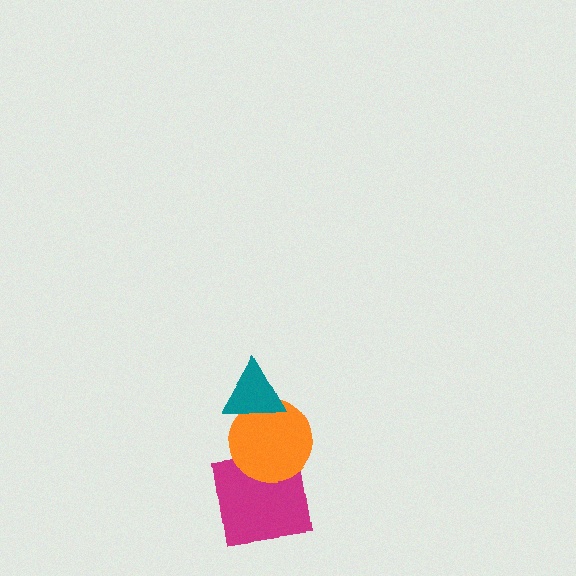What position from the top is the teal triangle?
The teal triangle is 1st from the top.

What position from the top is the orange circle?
The orange circle is 2nd from the top.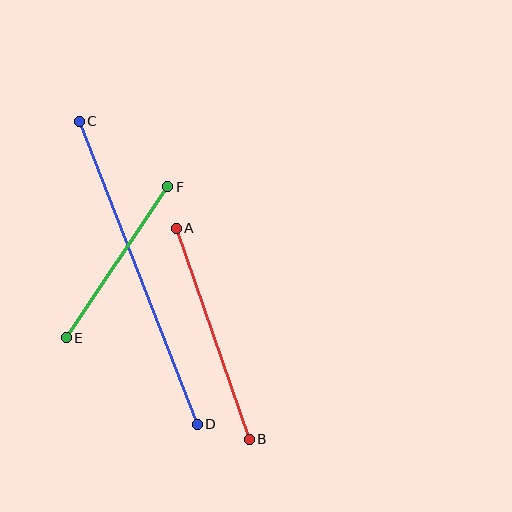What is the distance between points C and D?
The distance is approximately 325 pixels.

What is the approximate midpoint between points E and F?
The midpoint is at approximately (117, 262) pixels.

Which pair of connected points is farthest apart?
Points C and D are farthest apart.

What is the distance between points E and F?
The distance is approximately 182 pixels.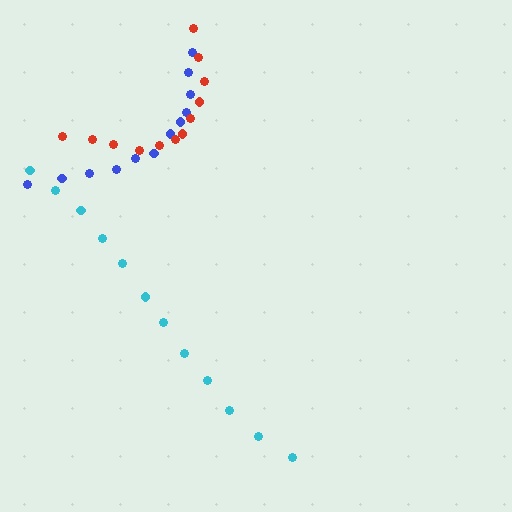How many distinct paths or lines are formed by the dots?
There are 3 distinct paths.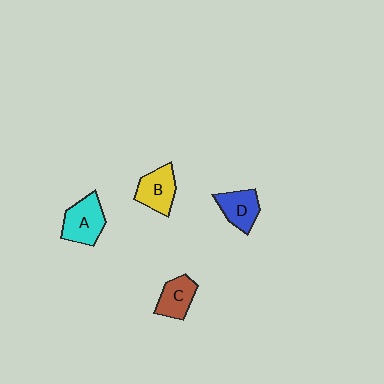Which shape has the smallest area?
Shape C (brown).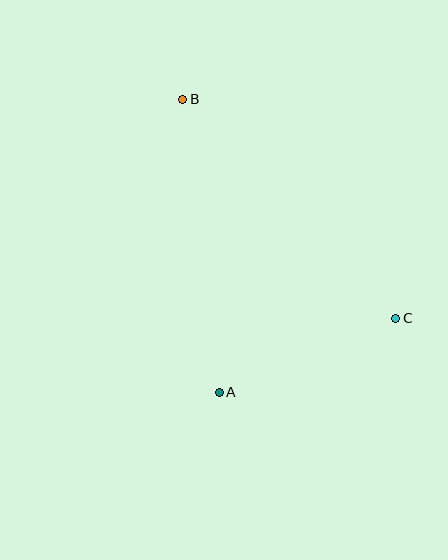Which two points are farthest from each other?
Points B and C are farthest from each other.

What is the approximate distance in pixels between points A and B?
The distance between A and B is approximately 296 pixels.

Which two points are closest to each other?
Points A and C are closest to each other.